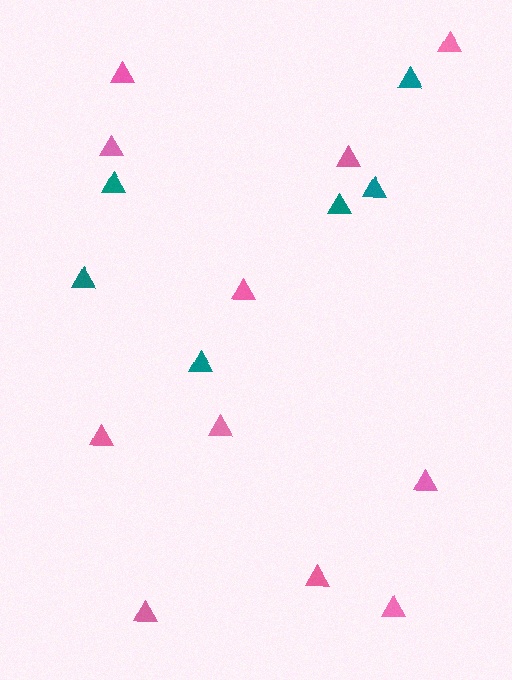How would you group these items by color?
There are 2 groups: one group of pink triangles (11) and one group of teal triangles (6).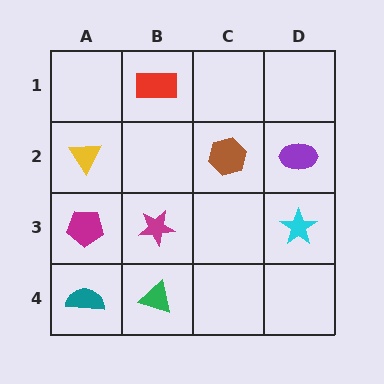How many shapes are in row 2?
3 shapes.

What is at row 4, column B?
A green triangle.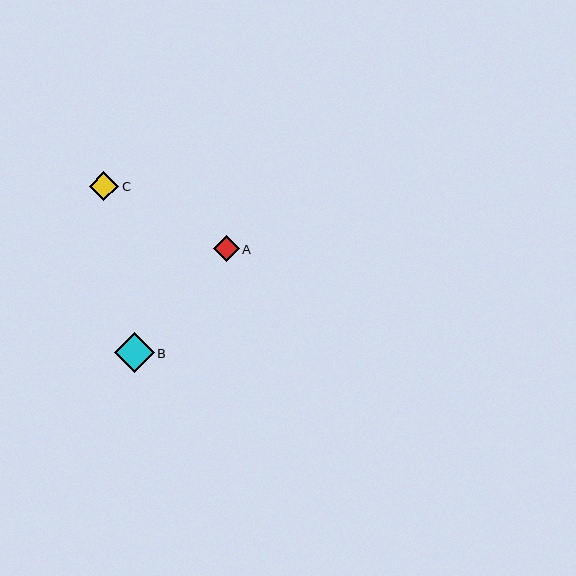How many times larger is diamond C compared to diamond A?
Diamond C is approximately 1.2 times the size of diamond A.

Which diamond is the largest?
Diamond B is the largest with a size of approximately 40 pixels.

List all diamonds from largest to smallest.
From largest to smallest: B, C, A.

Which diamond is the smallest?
Diamond A is the smallest with a size of approximately 26 pixels.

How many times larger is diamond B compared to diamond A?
Diamond B is approximately 1.6 times the size of diamond A.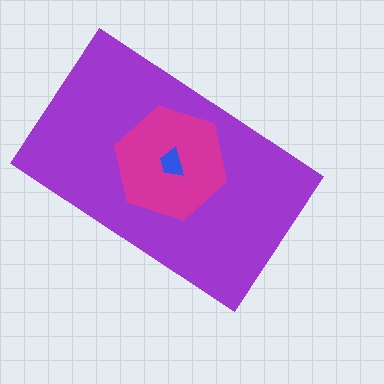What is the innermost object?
The blue trapezoid.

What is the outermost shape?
The purple rectangle.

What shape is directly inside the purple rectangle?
The magenta hexagon.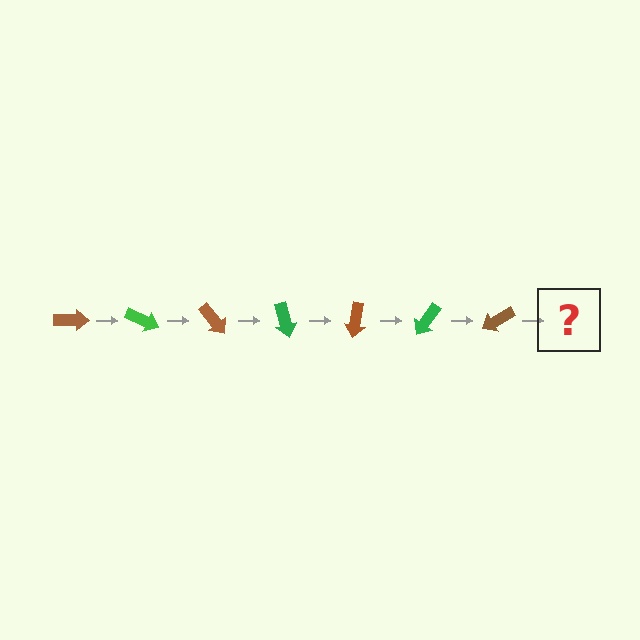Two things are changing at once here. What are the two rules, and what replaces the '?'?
The two rules are that it rotates 25 degrees each step and the color cycles through brown and green. The '?' should be a green arrow, rotated 175 degrees from the start.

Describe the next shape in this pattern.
It should be a green arrow, rotated 175 degrees from the start.